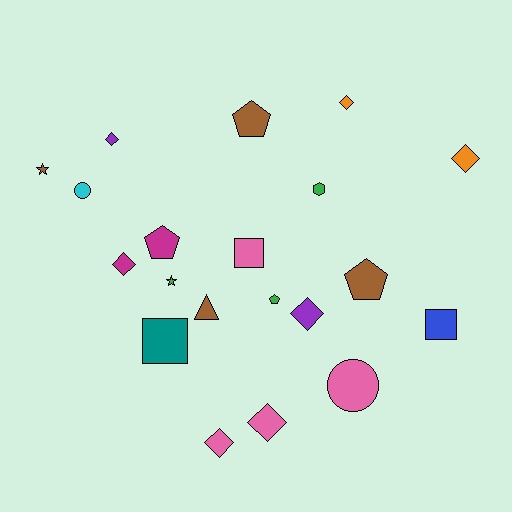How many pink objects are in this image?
There are 4 pink objects.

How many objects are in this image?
There are 20 objects.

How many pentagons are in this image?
There are 4 pentagons.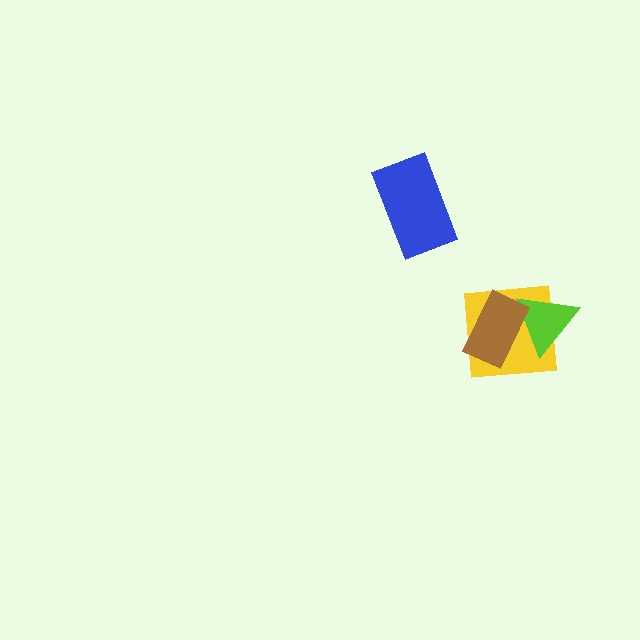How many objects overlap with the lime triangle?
2 objects overlap with the lime triangle.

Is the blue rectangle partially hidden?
No, no other shape covers it.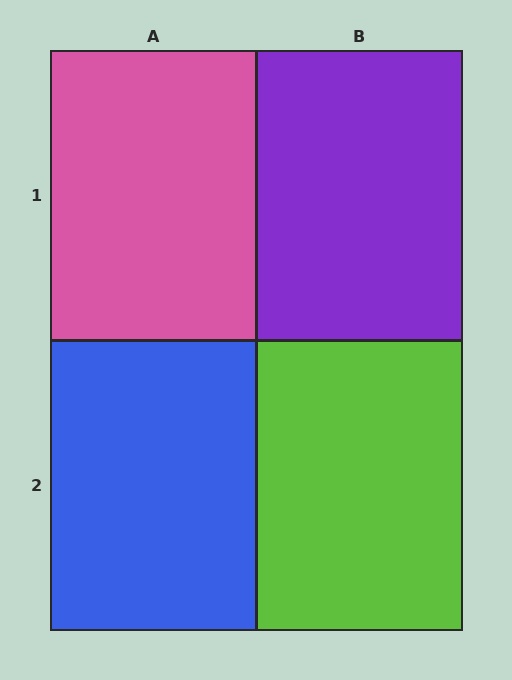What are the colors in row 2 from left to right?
Blue, lime.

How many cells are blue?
1 cell is blue.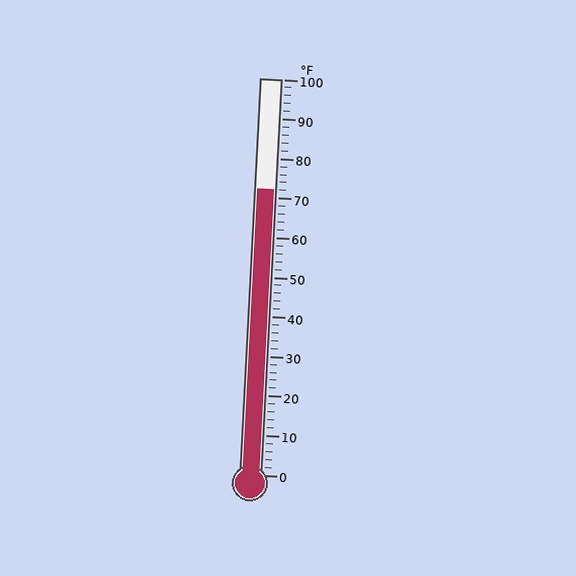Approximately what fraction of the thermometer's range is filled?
The thermometer is filled to approximately 70% of its range.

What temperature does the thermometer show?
The thermometer shows approximately 72°F.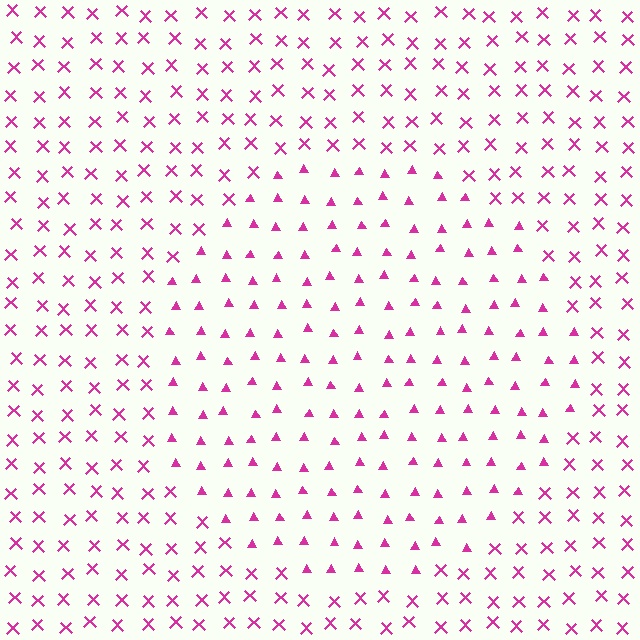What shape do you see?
I see a circle.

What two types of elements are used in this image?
The image uses triangles inside the circle region and X marks outside it.